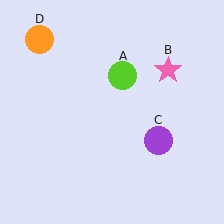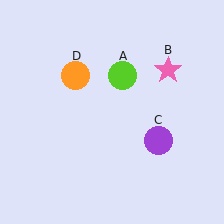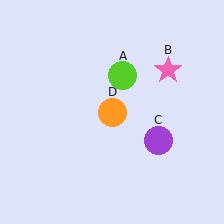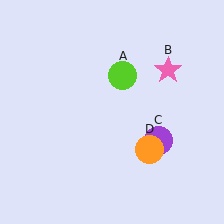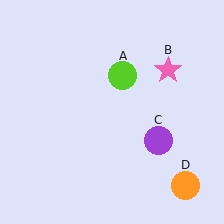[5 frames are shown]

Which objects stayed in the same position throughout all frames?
Lime circle (object A) and pink star (object B) and purple circle (object C) remained stationary.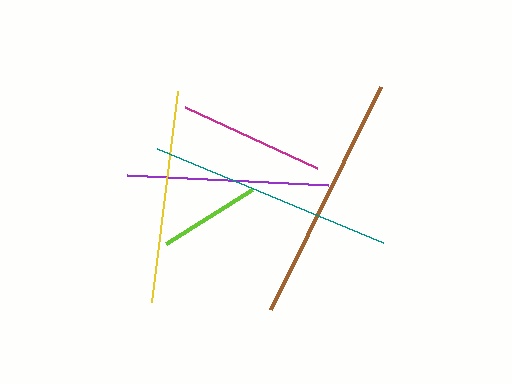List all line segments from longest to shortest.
From longest to shortest: brown, teal, yellow, purple, magenta, lime.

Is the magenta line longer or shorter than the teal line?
The teal line is longer than the magenta line.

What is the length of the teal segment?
The teal segment is approximately 245 pixels long.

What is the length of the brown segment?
The brown segment is approximately 249 pixels long.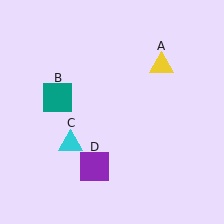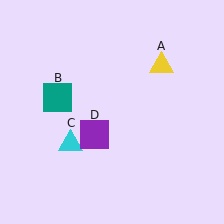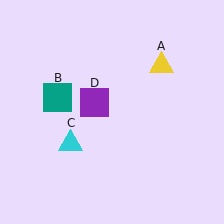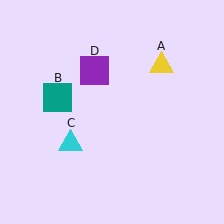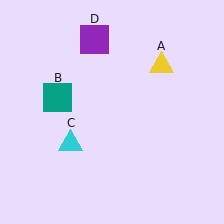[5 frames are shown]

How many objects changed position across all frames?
1 object changed position: purple square (object D).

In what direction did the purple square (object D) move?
The purple square (object D) moved up.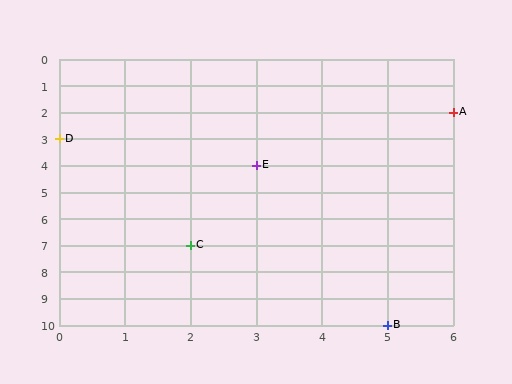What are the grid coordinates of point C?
Point C is at grid coordinates (2, 7).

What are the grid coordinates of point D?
Point D is at grid coordinates (0, 3).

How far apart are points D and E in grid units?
Points D and E are 3 columns and 1 row apart (about 3.2 grid units diagonally).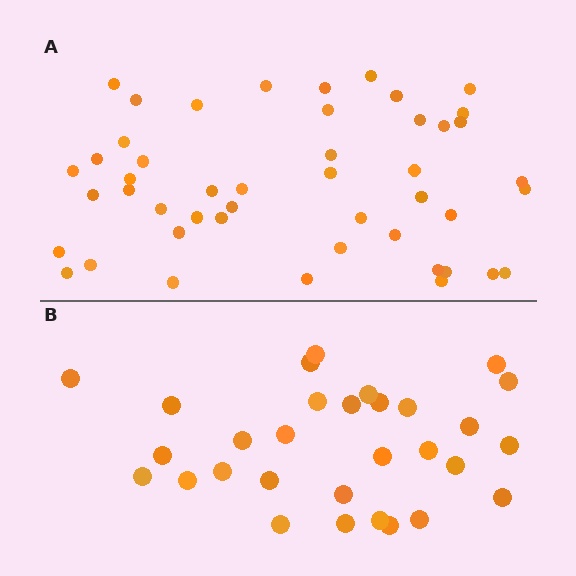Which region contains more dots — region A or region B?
Region A (the top region) has more dots.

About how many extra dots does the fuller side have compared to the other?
Region A has approximately 15 more dots than region B.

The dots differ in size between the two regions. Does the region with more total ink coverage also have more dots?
No. Region B has more total ink coverage because its dots are larger, but region A actually contains more individual dots. Total area can be misleading — the number of items is what matters here.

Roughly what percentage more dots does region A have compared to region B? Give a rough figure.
About 55% more.